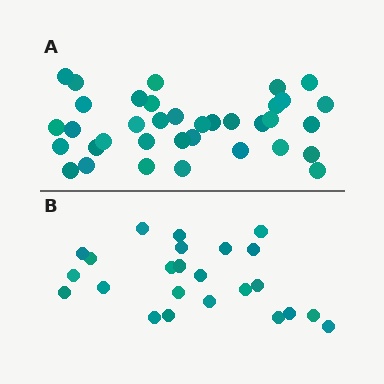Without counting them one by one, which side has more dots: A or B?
Region A (the top region) has more dots.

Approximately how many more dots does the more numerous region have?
Region A has roughly 12 or so more dots than region B.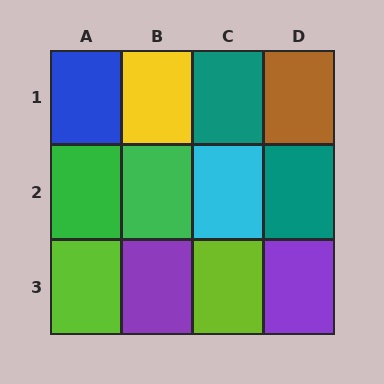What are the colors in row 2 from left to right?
Green, green, cyan, teal.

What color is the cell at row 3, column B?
Purple.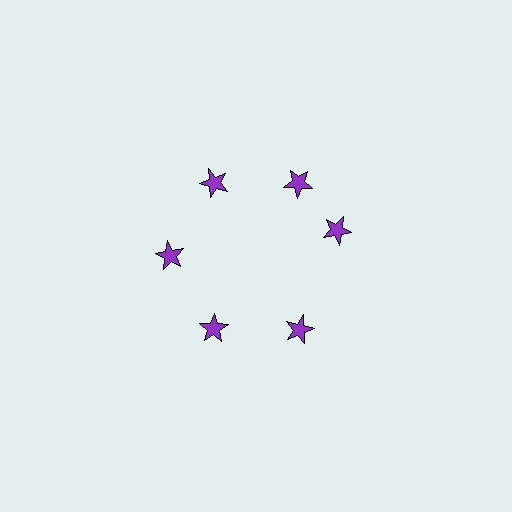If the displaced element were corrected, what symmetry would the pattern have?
It would have 6-fold rotational symmetry — the pattern would map onto itself every 60 degrees.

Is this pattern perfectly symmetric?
No. The 6 purple stars are arranged in a ring, but one element near the 3 o'clock position is rotated out of alignment along the ring, breaking the 6-fold rotational symmetry.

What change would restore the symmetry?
The symmetry would be restored by rotating it back into even spacing with its neighbors so that all 6 stars sit at equal angles and equal distance from the center.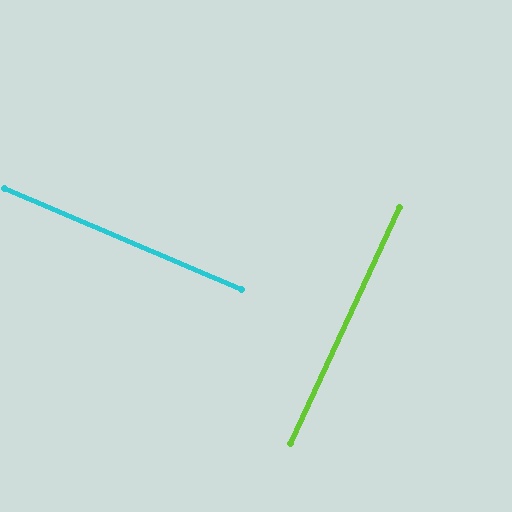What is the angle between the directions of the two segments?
Approximately 88 degrees.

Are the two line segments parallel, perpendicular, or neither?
Perpendicular — they meet at approximately 88°.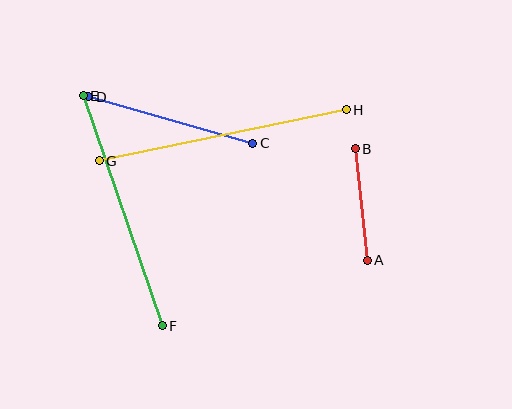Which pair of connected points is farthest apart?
Points G and H are farthest apart.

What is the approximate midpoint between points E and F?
The midpoint is at approximately (123, 211) pixels.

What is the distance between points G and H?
The distance is approximately 252 pixels.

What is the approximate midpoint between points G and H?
The midpoint is at approximately (223, 135) pixels.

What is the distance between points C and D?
The distance is approximately 170 pixels.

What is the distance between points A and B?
The distance is approximately 112 pixels.